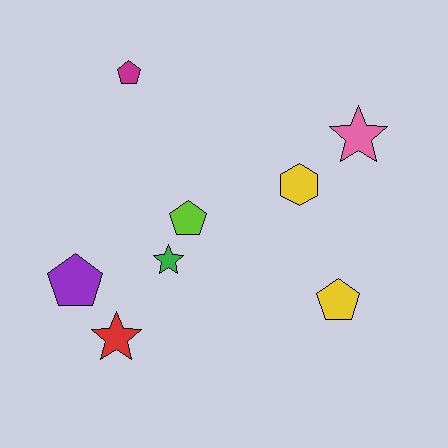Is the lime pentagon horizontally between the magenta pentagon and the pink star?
Yes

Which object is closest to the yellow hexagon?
The pink star is closest to the yellow hexagon.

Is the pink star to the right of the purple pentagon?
Yes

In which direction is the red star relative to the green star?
The red star is below the green star.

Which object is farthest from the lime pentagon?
The pink star is farthest from the lime pentagon.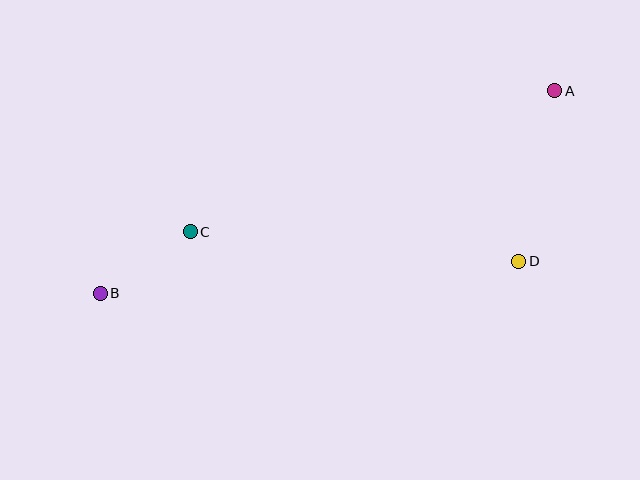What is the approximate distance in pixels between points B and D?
The distance between B and D is approximately 419 pixels.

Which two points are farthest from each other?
Points A and B are farthest from each other.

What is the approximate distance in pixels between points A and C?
The distance between A and C is approximately 391 pixels.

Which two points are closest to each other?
Points B and C are closest to each other.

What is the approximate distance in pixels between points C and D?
The distance between C and D is approximately 330 pixels.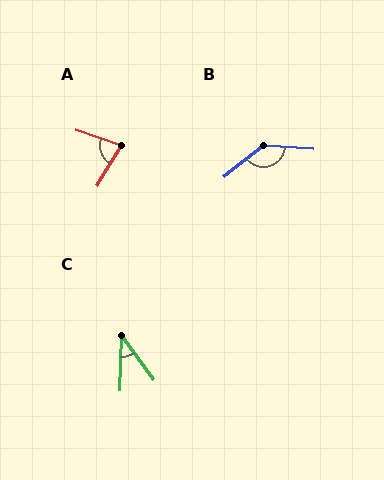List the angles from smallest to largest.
C (38°), A (77°), B (137°).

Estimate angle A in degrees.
Approximately 77 degrees.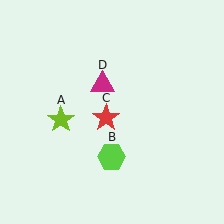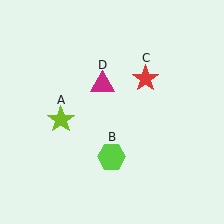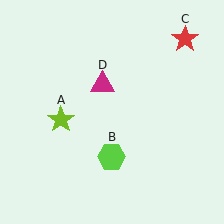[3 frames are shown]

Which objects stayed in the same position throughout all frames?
Lime star (object A) and lime hexagon (object B) and magenta triangle (object D) remained stationary.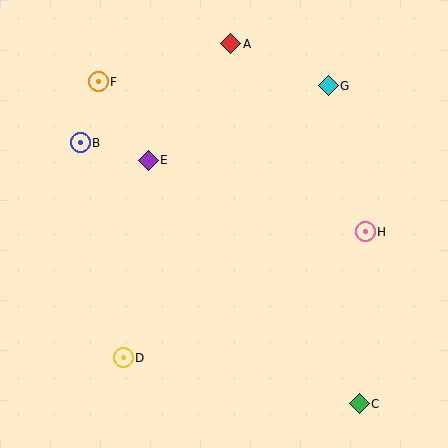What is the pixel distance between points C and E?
The distance between C and E is 322 pixels.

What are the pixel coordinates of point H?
Point H is at (365, 232).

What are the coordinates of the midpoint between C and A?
The midpoint between C and A is at (295, 224).